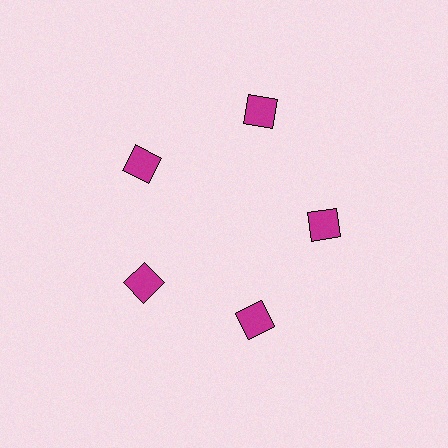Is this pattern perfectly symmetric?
No. The 5 magenta squares are arranged in a ring, but one element near the 1 o'clock position is pushed outward from the center, breaking the 5-fold rotational symmetry.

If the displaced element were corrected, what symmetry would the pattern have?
It would have 5-fold rotational symmetry — the pattern would map onto itself every 72 degrees.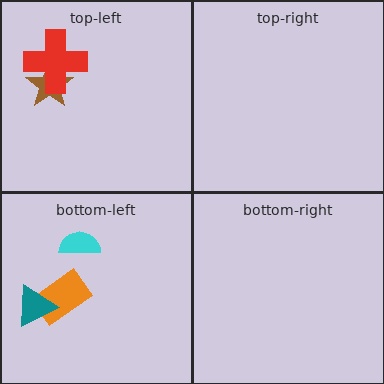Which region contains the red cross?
The top-left region.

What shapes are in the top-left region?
The brown star, the red cross.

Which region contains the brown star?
The top-left region.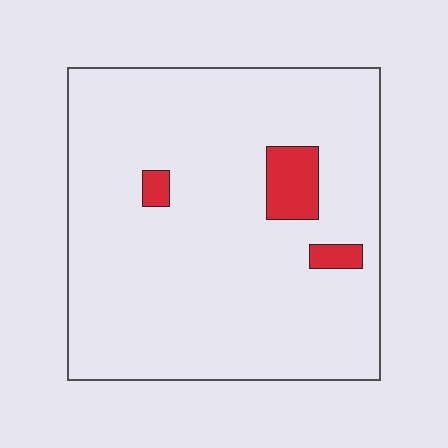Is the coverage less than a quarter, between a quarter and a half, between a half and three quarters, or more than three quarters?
Less than a quarter.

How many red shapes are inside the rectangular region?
3.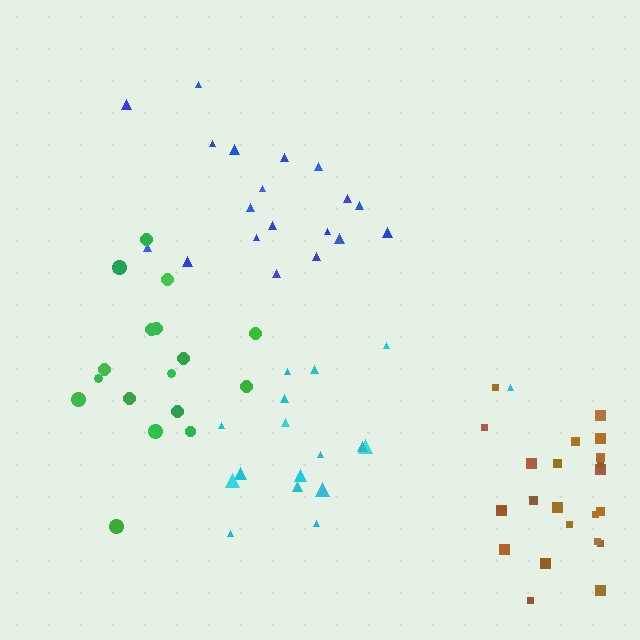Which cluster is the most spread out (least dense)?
Cyan.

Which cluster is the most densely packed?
Brown.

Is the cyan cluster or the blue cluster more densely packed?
Blue.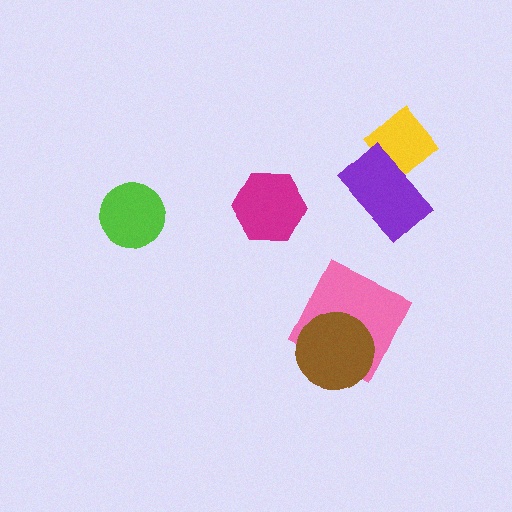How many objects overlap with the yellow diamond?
1 object overlaps with the yellow diamond.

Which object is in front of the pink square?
The brown circle is in front of the pink square.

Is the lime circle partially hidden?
No, no other shape covers it.